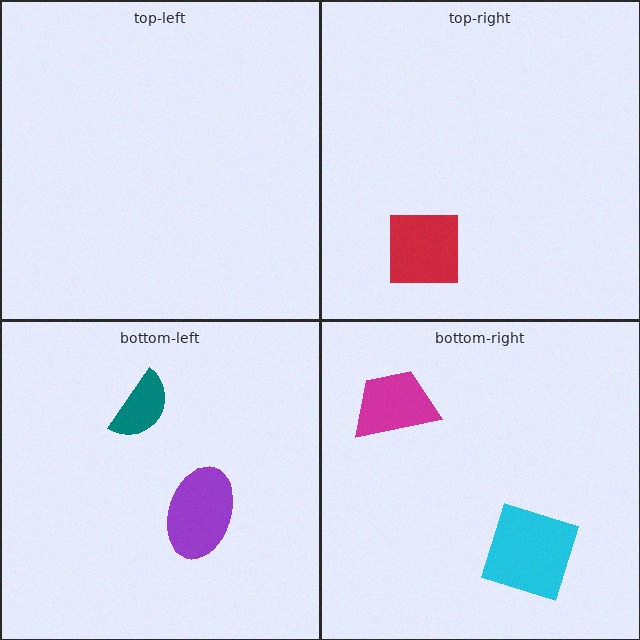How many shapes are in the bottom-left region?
2.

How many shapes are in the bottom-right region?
2.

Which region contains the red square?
The top-right region.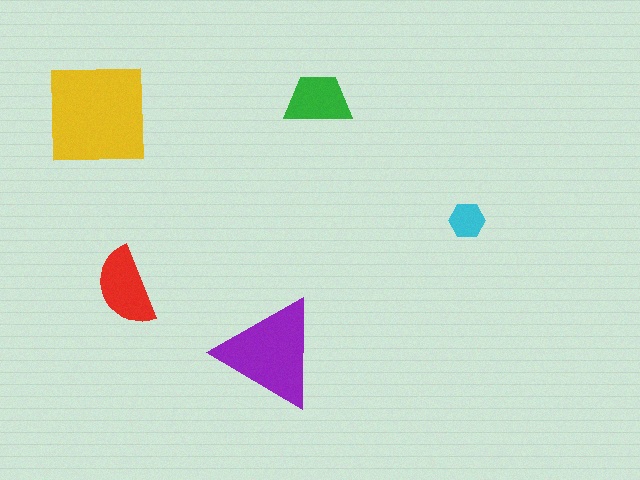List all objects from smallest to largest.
The cyan hexagon, the green trapezoid, the red semicircle, the purple triangle, the yellow square.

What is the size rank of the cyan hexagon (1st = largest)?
5th.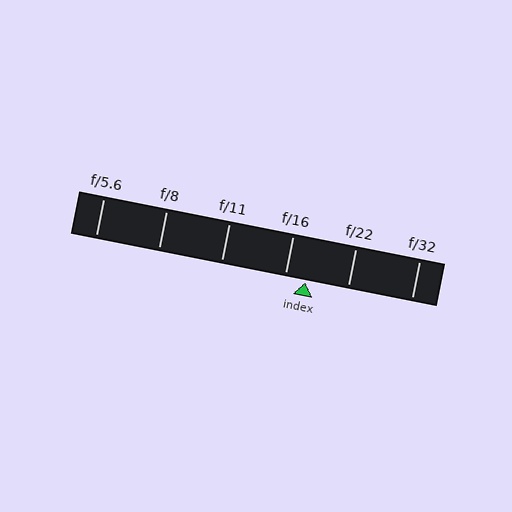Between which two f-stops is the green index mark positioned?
The index mark is between f/16 and f/22.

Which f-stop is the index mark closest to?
The index mark is closest to f/16.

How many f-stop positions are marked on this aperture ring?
There are 6 f-stop positions marked.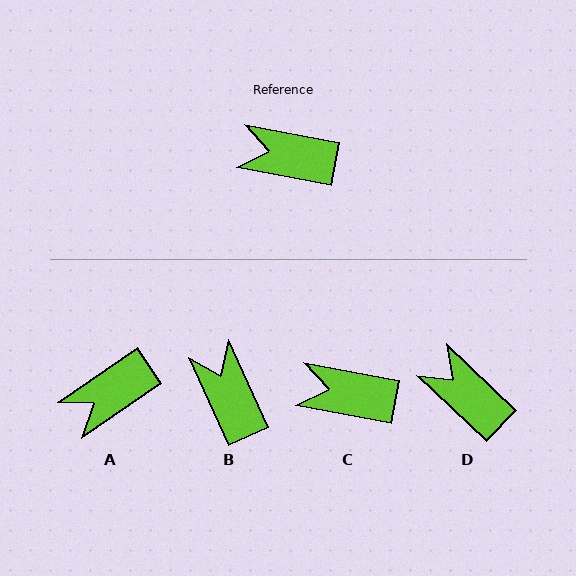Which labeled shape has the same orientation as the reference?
C.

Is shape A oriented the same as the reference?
No, it is off by about 45 degrees.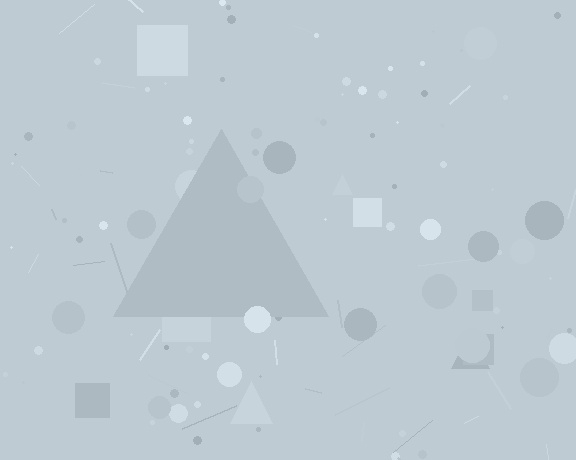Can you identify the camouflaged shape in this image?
The camouflaged shape is a triangle.